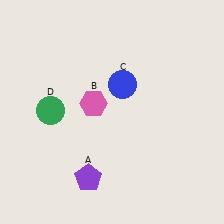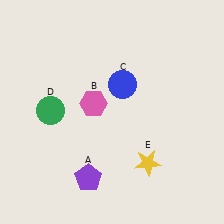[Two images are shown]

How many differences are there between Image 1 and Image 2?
There is 1 difference between the two images.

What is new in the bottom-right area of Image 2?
A yellow star (E) was added in the bottom-right area of Image 2.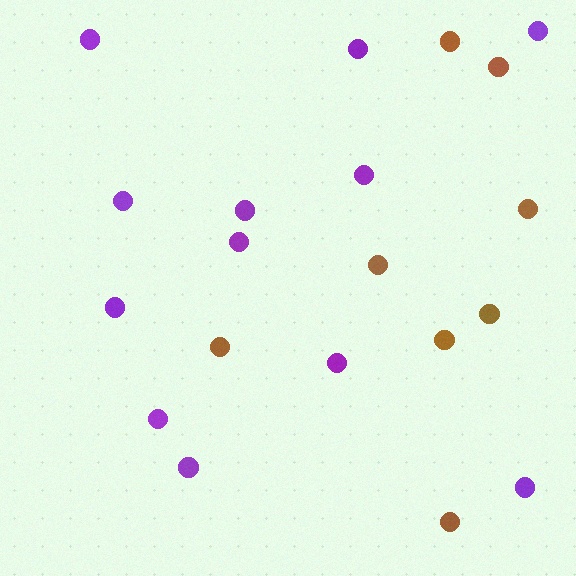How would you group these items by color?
There are 2 groups: one group of purple circles (12) and one group of brown circles (8).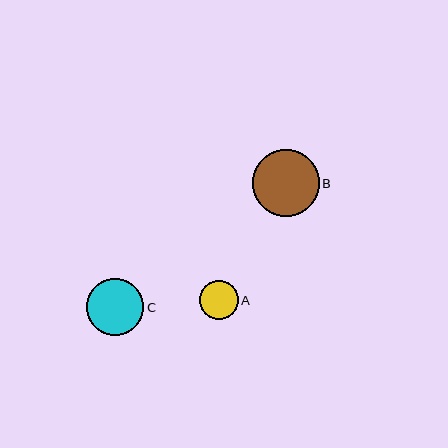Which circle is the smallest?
Circle A is the smallest with a size of approximately 39 pixels.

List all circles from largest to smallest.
From largest to smallest: B, C, A.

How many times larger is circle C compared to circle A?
Circle C is approximately 1.5 times the size of circle A.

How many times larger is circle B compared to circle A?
Circle B is approximately 1.7 times the size of circle A.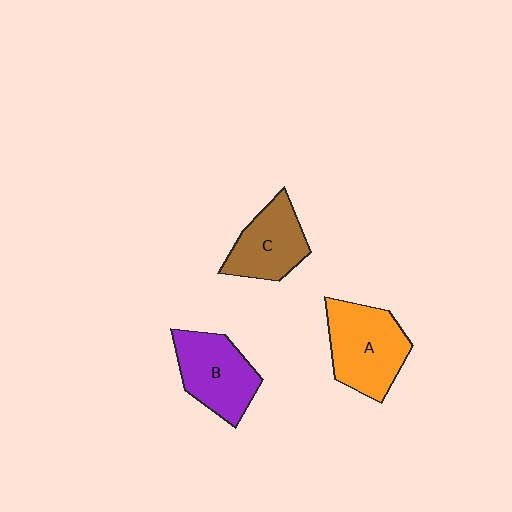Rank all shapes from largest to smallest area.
From largest to smallest: A (orange), B (purple), C (brown).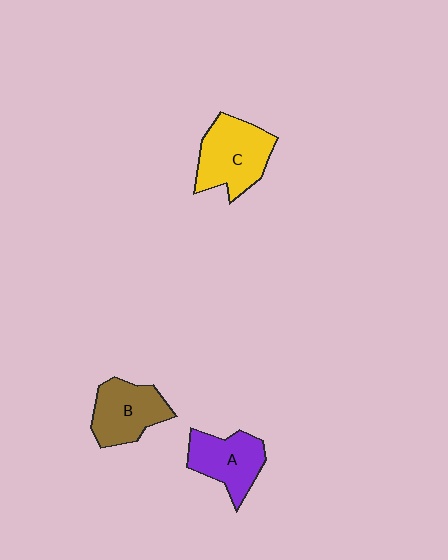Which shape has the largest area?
Shape C (yellow).